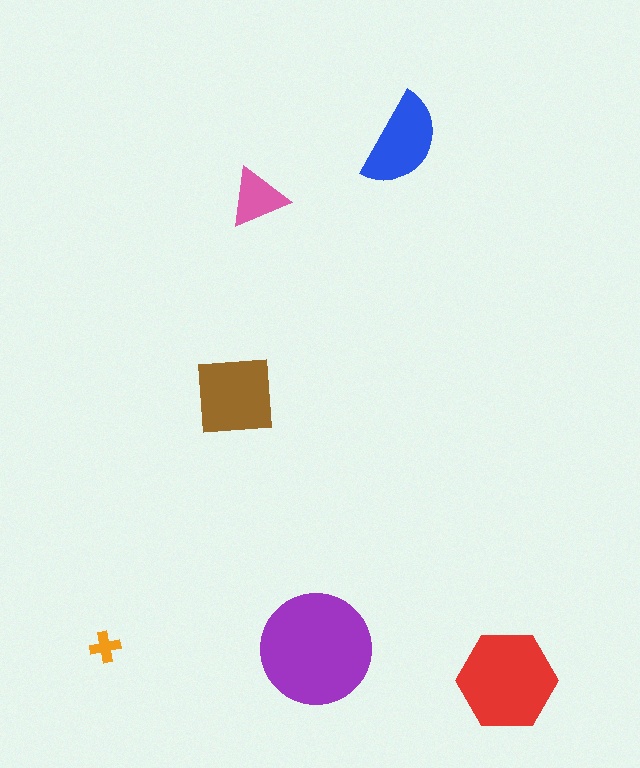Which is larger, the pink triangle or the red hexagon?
The red hexagon.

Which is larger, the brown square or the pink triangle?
The brown square.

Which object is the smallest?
The orange cross.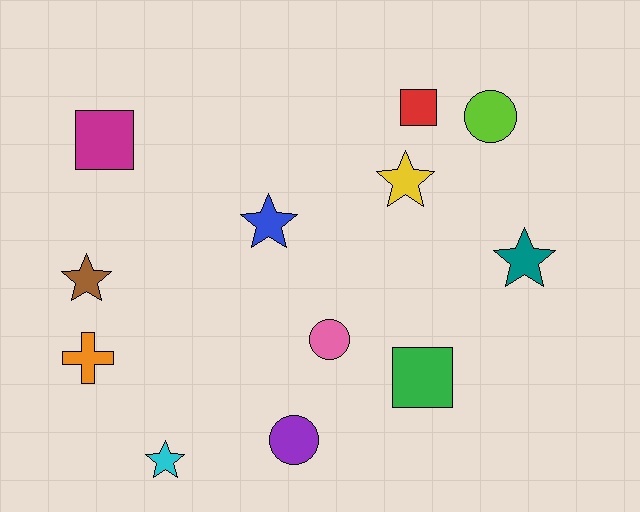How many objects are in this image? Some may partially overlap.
There are 12 objects.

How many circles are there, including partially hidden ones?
There are 3 circles.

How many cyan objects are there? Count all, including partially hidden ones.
There is 1 cyan object.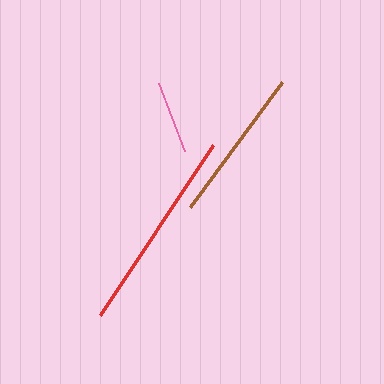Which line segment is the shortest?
The pink line is the shortest at approximately 72 pixels.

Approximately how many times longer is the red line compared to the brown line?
The red line is approximately 1.3 times the length of the brown line.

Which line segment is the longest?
The red line is the longest at approximately 204 pixels.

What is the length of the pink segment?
The pink segment is approximately 72 pixels long.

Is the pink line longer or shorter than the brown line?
The brown line is longer than the pink line.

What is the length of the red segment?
The red segment is approximately 204 pixels long.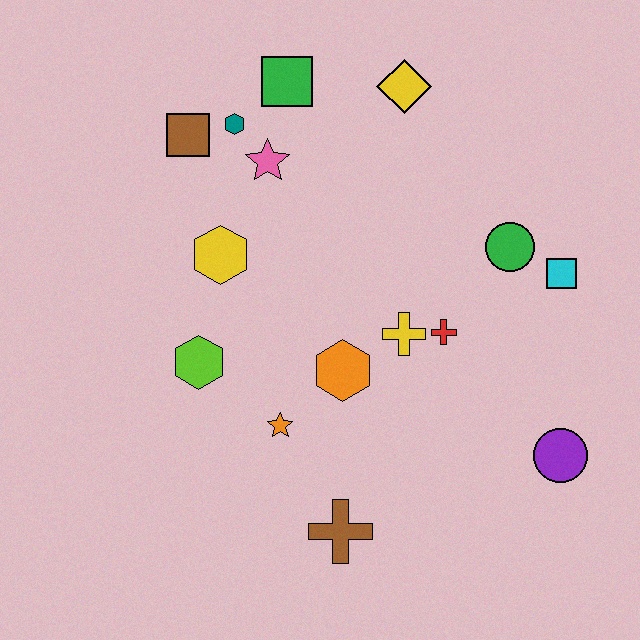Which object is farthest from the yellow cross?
The brown square is farthest from the yellow cross.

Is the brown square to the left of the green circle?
Yes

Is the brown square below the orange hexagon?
No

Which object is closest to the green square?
The teal hexagon is closest to the green square.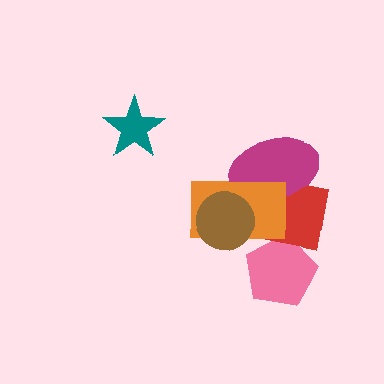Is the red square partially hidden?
Yes, it is partially covered by another shape.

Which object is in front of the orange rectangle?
The brown circle is in front of the orange rectangle.